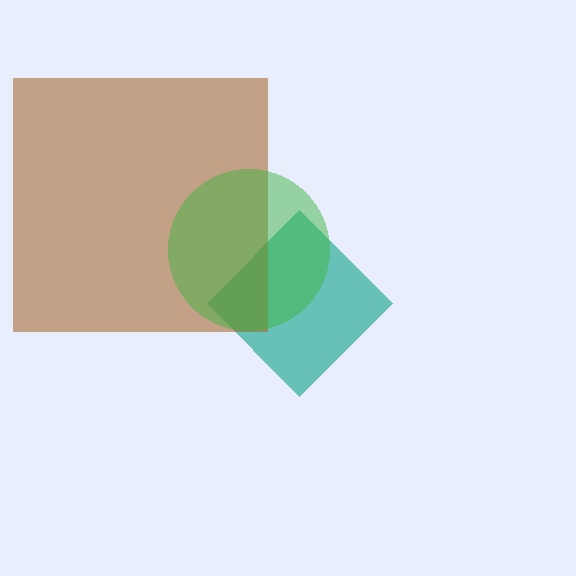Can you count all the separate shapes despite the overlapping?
Yes, there are 3 separate shapes.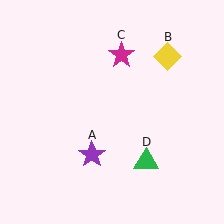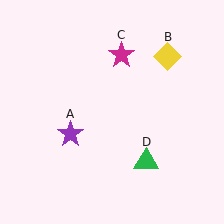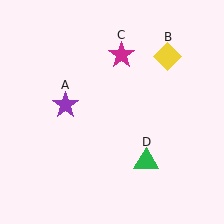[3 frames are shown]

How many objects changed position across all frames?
1 object changed position: purple star (object A).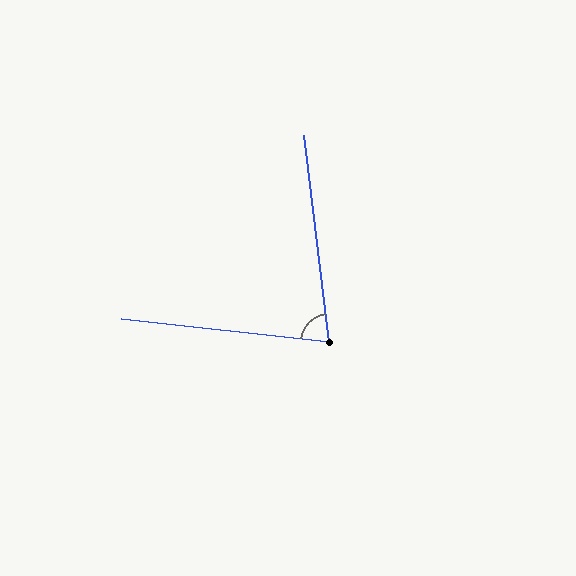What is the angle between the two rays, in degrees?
Approximately 77 degrees.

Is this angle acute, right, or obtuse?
It is acute.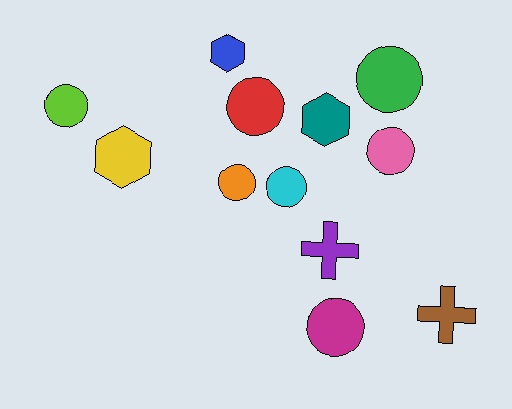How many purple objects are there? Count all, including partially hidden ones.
There is 1 purple object.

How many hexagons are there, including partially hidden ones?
There are 3 hexagons.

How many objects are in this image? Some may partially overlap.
There are 12 objects.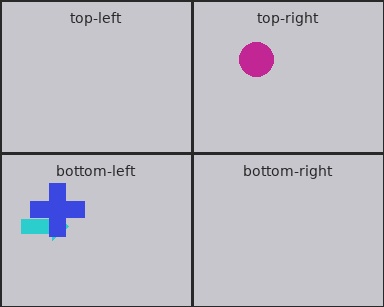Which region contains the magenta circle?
The top-right region.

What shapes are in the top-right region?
The magenta circle.